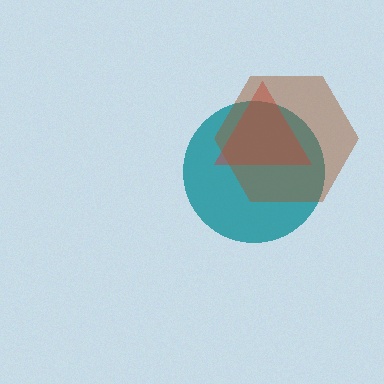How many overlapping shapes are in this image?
There are 3 overlapping shapes in the image.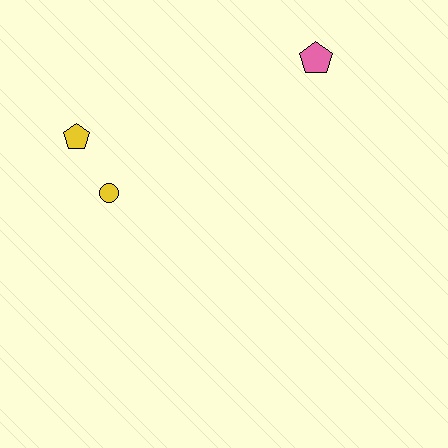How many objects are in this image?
There are 3 objects.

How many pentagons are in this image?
There are 2 pentagons.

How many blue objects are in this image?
There are no blue objects.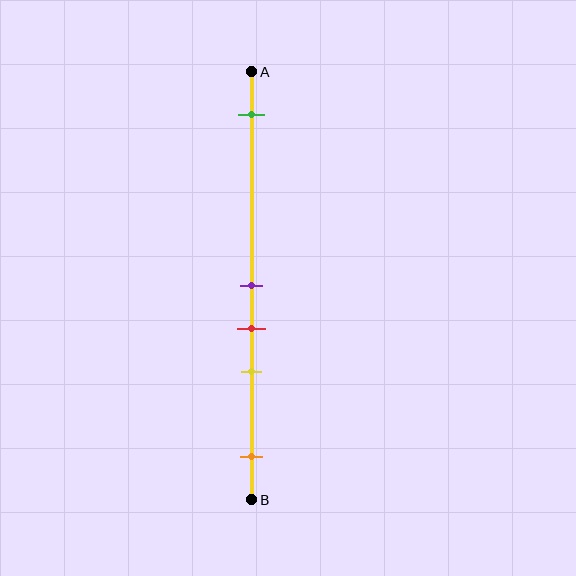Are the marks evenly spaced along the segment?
No, the marks are not evenly spaced.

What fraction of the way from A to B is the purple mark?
The purple mark is approximately 50% (0.5) of the way from A to B.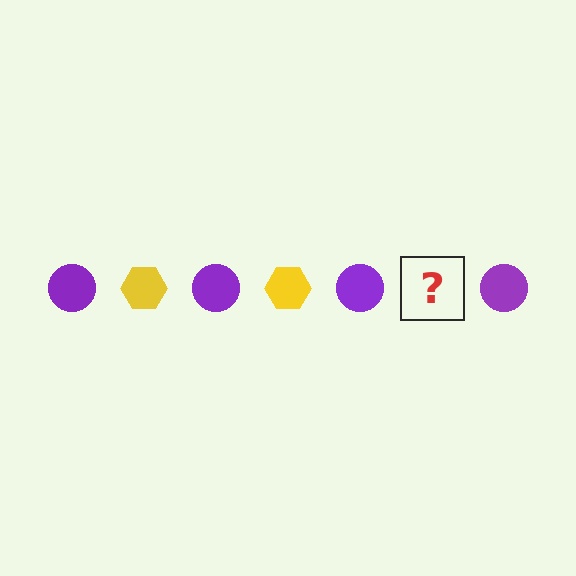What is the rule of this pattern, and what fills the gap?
The rule is that the pattern alternates between purple circle and yellow hexagon. The gap should be filled with a yellow hexagon.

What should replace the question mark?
The question mark should be replaced with a yellow hexagon.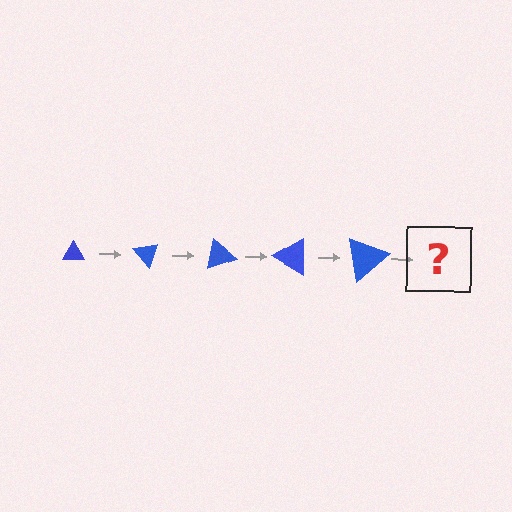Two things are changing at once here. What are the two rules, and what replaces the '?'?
The two rules are that the triangle grows larger each step and it rotates 50 degrees each step. The '?' should be a triangle, larger than the previous one and rotated 250 degrees from the start.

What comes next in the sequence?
The next element should be a triangle, larger than the previous one and rotated 250 degrees from the start.